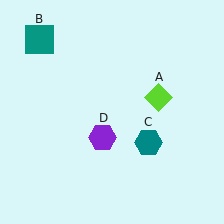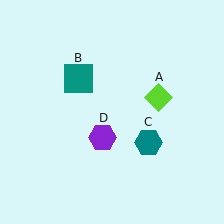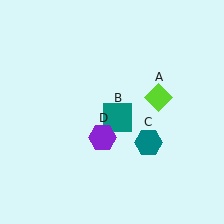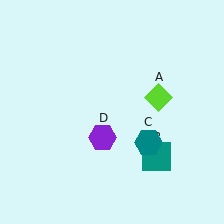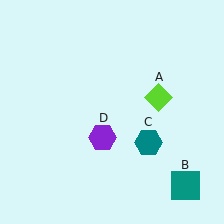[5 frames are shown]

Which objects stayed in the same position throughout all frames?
Lime diamond (object A) and teal hexagon (object C) and purple hexagon (object D) remained stationary.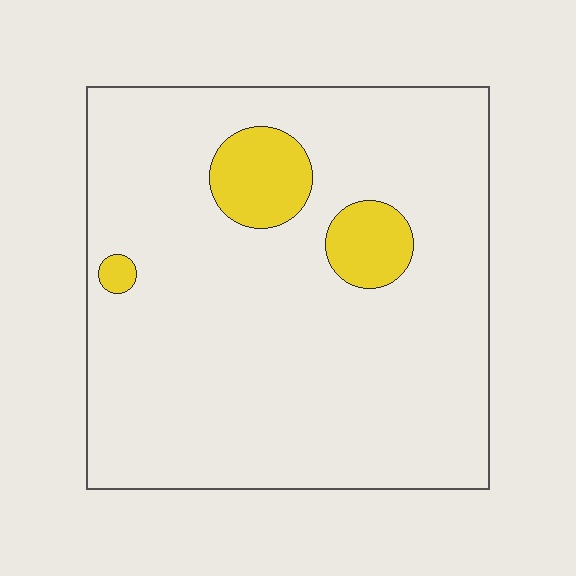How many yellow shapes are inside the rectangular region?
3.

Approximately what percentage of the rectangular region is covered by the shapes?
Approximately 10%.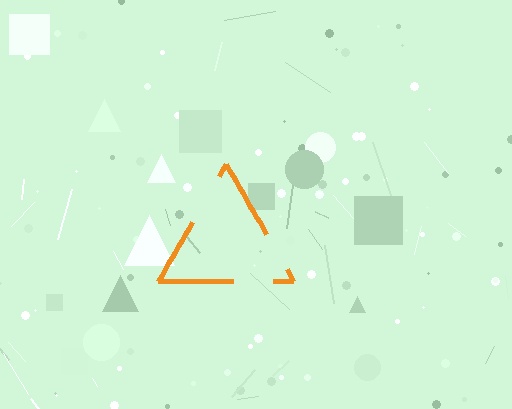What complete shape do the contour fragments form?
The contour fragments form a triangle.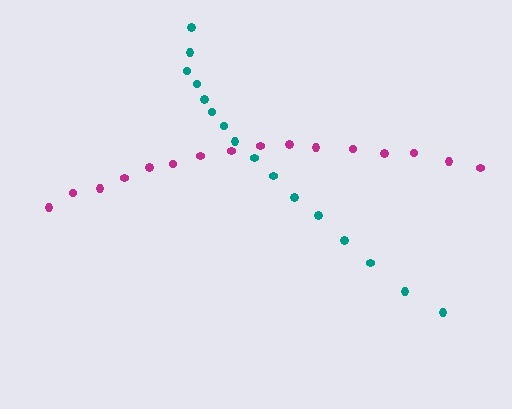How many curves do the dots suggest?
There are 2 distinct paths.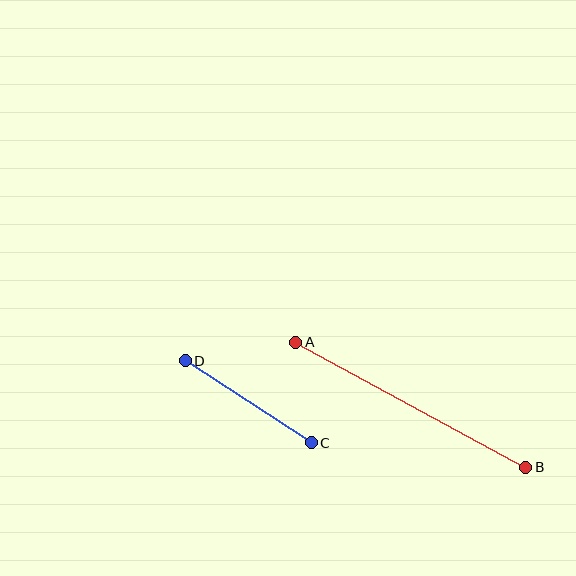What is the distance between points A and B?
The distance is approximately 262 pixels.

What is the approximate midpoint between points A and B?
The midpoint is at approximately (411, 405) pixels.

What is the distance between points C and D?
The distance is approximately 151 pixels.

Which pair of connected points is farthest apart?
Points A and B are farthest apart.